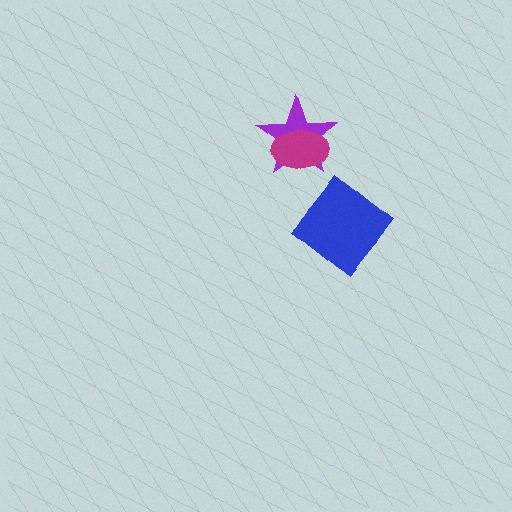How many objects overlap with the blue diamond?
0 objects overlap with the blue diamond.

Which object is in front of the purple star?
The magenta ellipse is in front of the purple star.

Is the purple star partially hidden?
Yes, it is partially covered by another shape.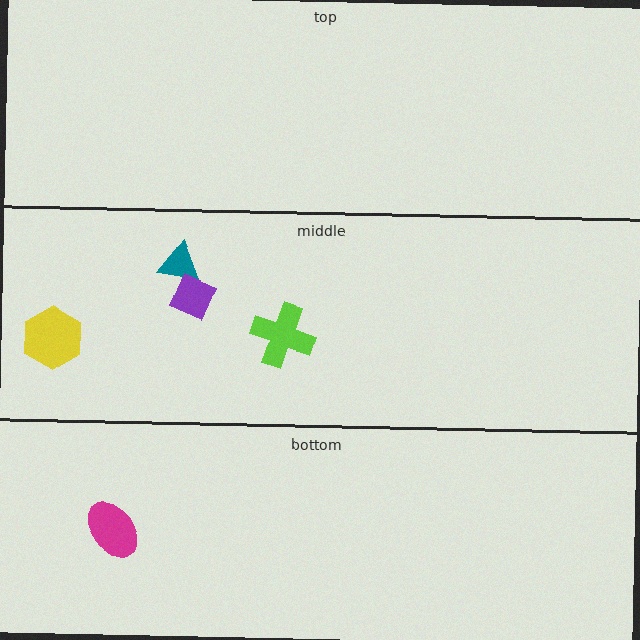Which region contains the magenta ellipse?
The bottom region.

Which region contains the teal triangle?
The middle region.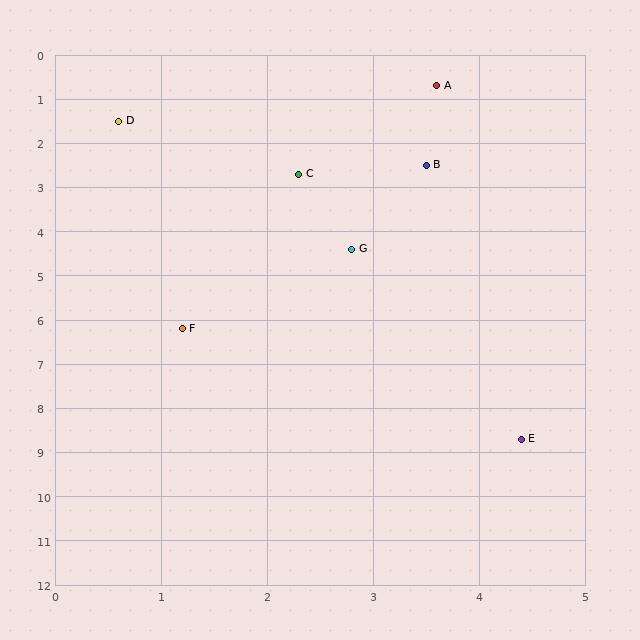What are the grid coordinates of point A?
Point A is at approximately (3.6, 0.7).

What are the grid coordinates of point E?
Point E is at approximately (4.4, 8.7).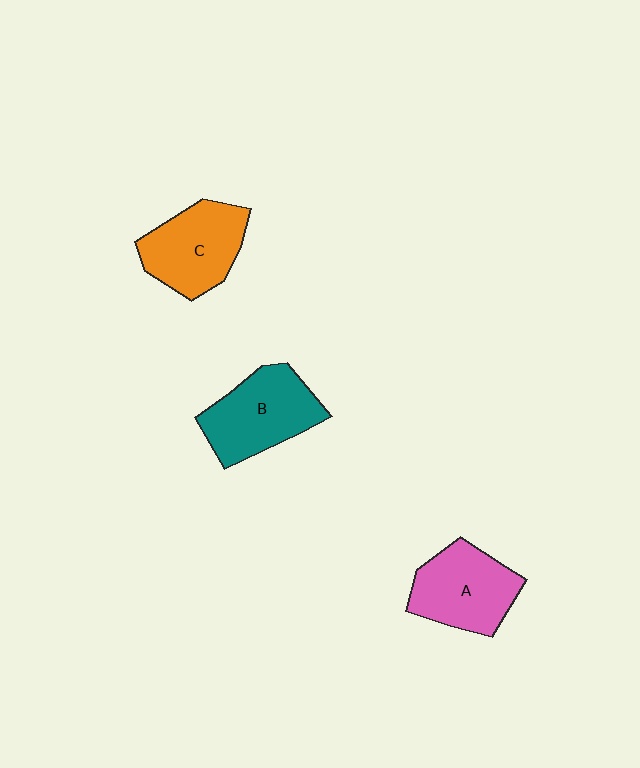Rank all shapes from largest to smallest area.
From largest to smallest: B (teal), A (pink), C (orange).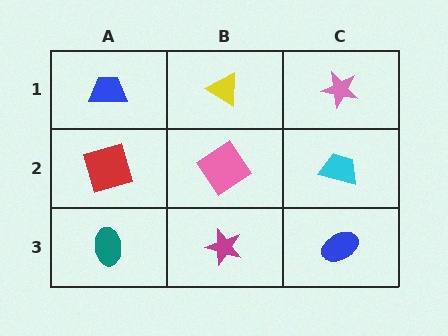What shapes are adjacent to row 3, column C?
A cyan trapezoid (row 2, column C), a magenta star (row 3, column B).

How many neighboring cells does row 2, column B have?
4.